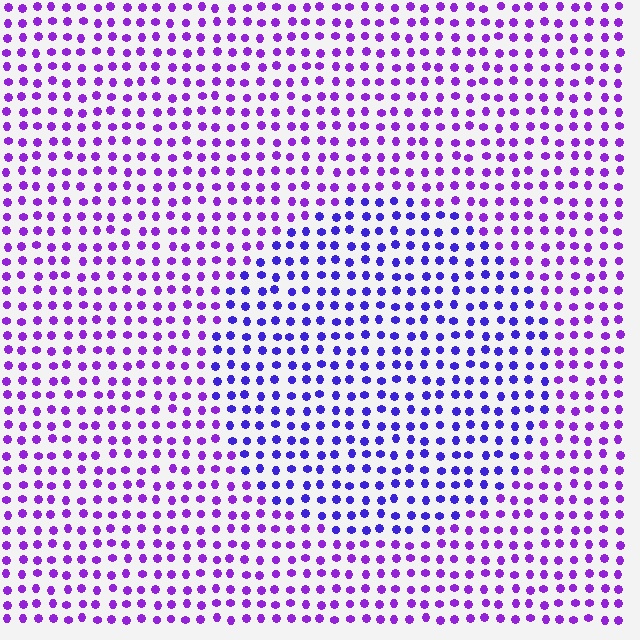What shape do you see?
I see a circle.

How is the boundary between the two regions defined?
The boundary is defined purely by a slight shift in hue (about 29 degrees). Spacing, size, and orientation are identical on both sides.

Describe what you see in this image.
The image is filled with small purple elements in a uniform arrangement. A circle-shaped region is visible where the elements are tinted to a slightly different hue, forming a subtle color boundary.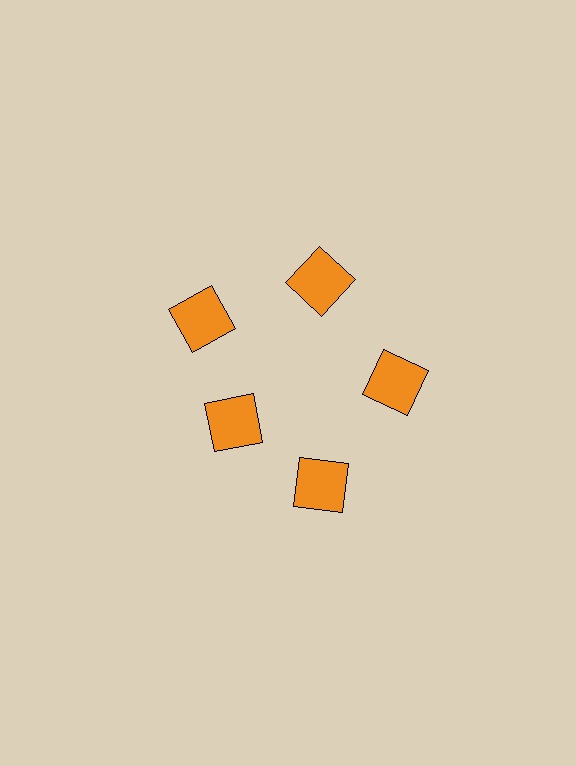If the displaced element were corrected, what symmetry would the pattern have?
It would have 5-fold rotational symmetry — the pattern would map onto itself every 72 degrees.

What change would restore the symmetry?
The symmetry would be restored by moving it outward, back onto the ring so that all 5 squares sit at equal angles and equal distance from the center.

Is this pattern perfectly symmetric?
No. The 5 orange squares are arranged in a ring, but one element near the 8 o'clock position is pulled inward toward the center, breaking the 5-fold rotational symmetry.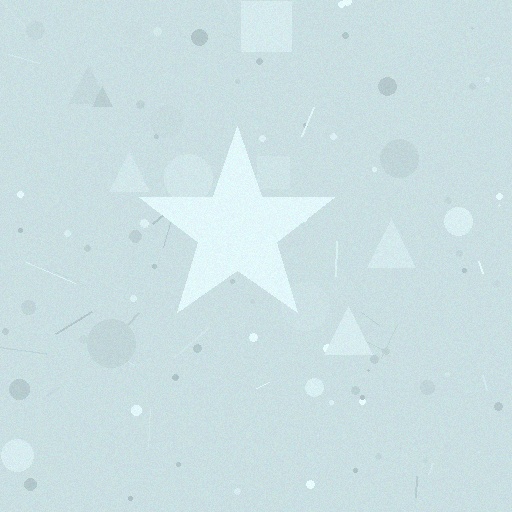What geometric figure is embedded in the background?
A star is embedded in the background.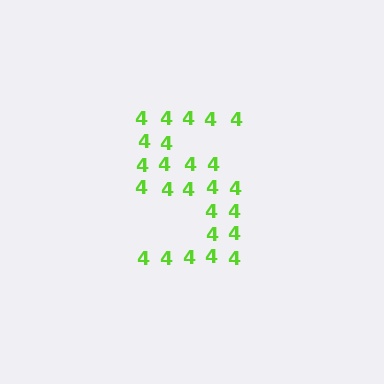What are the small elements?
The small elements are digit 4's.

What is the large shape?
The large shape is the digit 5.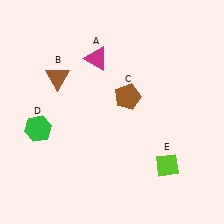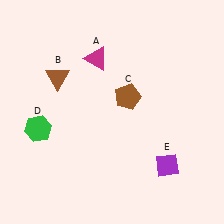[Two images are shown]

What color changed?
The diamond (E) changed from lime in Image 1 to purple in Image 2.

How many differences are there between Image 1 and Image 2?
There is 1 difference between the two images.